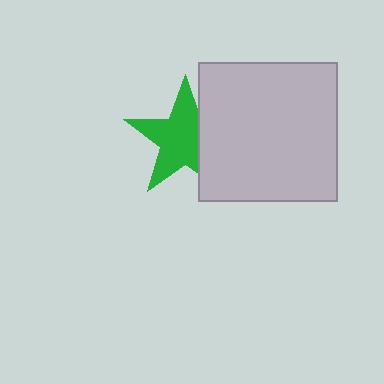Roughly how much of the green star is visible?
Most of it is visible (roughly 70%).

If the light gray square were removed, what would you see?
You would see the complete green star.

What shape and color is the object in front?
The object in front is a light gray square.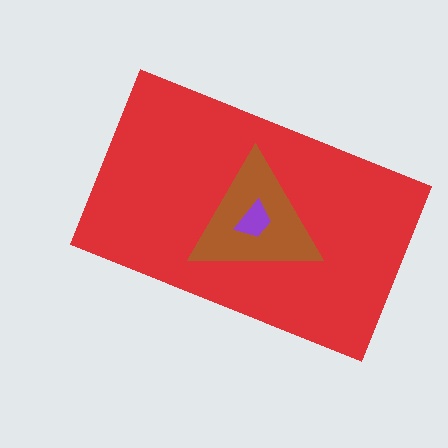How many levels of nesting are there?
3.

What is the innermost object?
The purple trapezoid.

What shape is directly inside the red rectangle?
The brown triangle.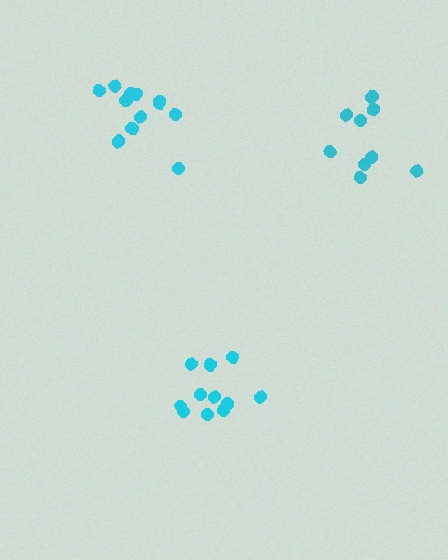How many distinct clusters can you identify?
There are 3 distinct clusters.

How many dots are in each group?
Group 1: 9 dots, Group 2: 11 dots, Group 3: 12 dots (32 total).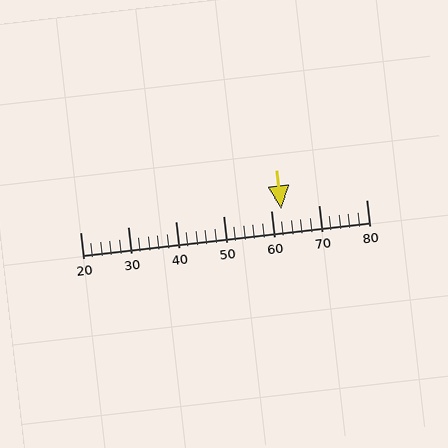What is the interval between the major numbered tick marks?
The major tick marks are spaced 10 units apart.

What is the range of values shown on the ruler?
The ruler shows values from 20 to 80.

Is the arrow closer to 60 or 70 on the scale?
The arrow is closer to 60.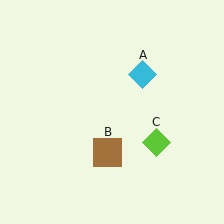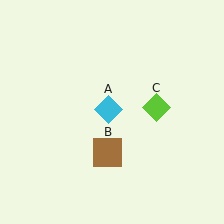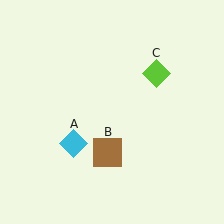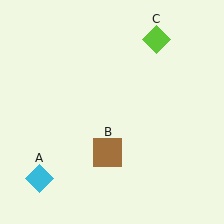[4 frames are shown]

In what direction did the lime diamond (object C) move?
The lime diamond (object C) moved up.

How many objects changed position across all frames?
2 objects changed position: cyan diamond (object A), lime diamond (object C).